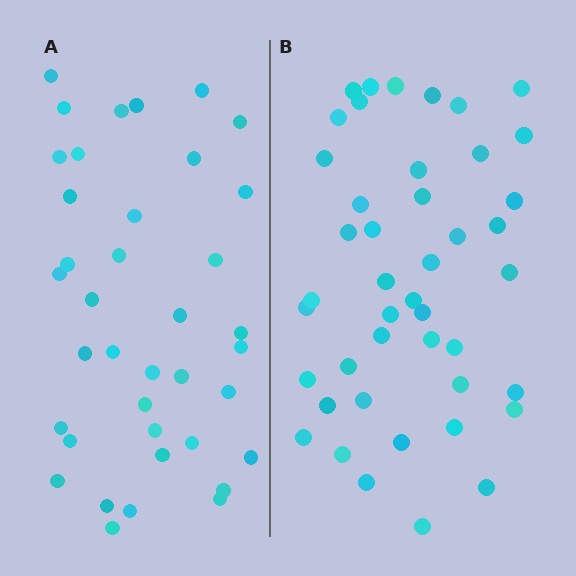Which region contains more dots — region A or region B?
Region B (the right region) has more dots.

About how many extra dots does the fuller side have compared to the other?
Region B has about 6 more dots than region A.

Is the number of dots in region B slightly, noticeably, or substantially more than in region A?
Region B has only slightly more — the two regions are fairly close. The ratio is roughly 1.2 to 1.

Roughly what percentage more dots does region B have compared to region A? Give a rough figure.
About 15% more.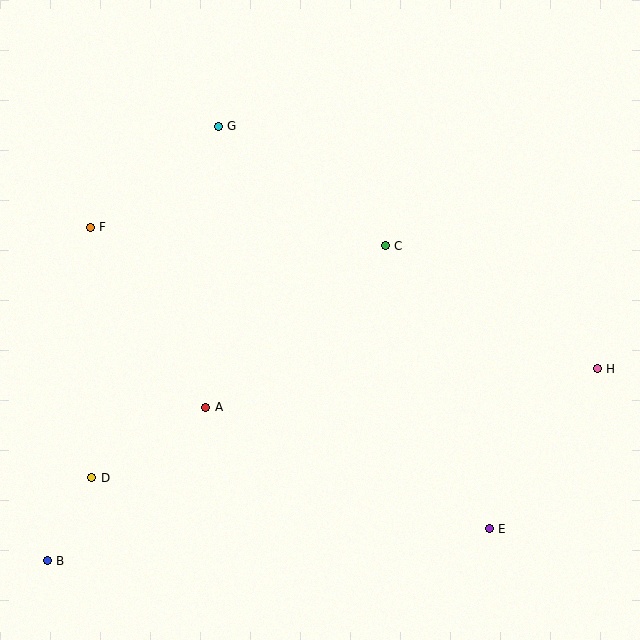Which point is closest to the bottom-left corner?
Point B is closest to the bottom-left corner.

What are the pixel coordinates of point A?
Point A is at (206, 407).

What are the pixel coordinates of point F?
Point F is at (90, 227).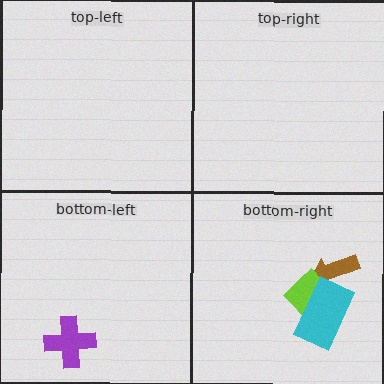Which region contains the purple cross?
The bottom-left region.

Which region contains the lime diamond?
The bottom-right region.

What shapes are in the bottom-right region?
The brown arrow, the lime diamond, the cyan rectangle.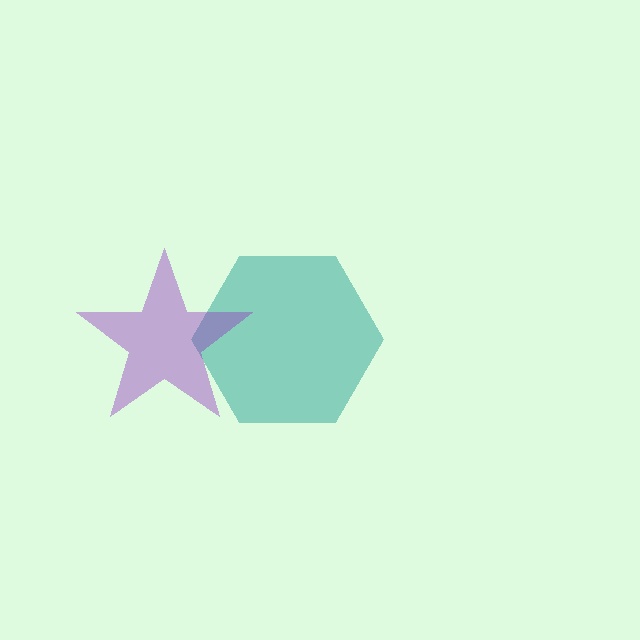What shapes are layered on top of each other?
The layered shapes are: a teal hexagon, a purple star.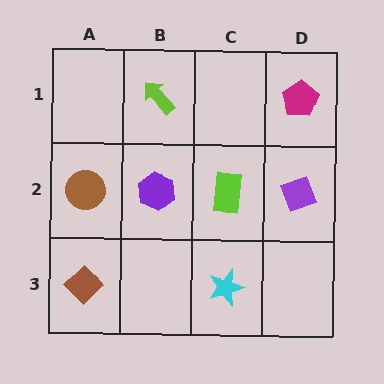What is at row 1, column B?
A lime arrow.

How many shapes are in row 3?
2 shapes.